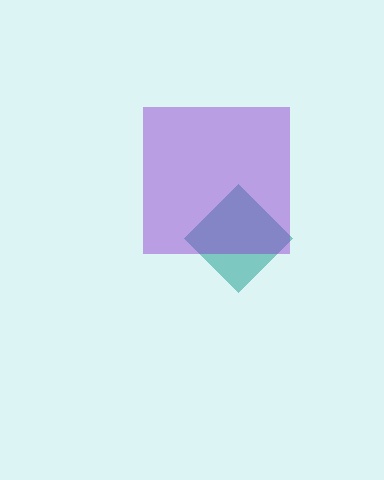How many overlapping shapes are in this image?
There are 2 overlapping shapes in the image.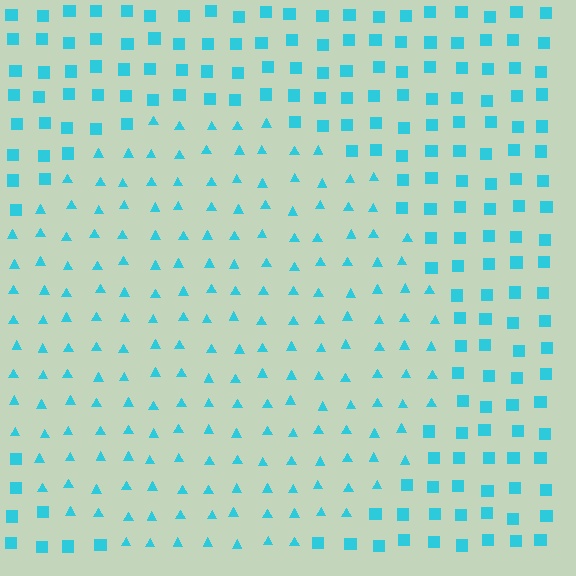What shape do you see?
I see a circle.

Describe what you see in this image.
The image is filled with small cyan elements arranged in a uniform grid. A circle-shaped region contains triangles, while the surrounding area contains squares. The boundary is defined purely by the change in element shape.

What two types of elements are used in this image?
The image uses triangles inside the circle region and squares outside it.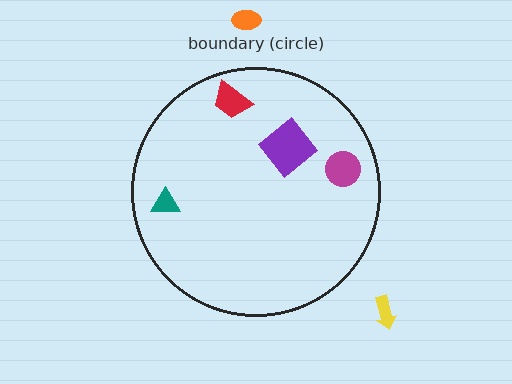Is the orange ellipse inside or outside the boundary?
Outside.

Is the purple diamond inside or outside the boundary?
Inside.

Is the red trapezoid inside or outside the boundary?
Inside.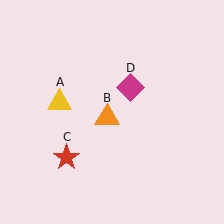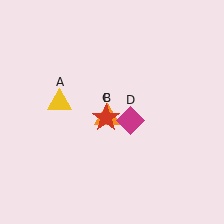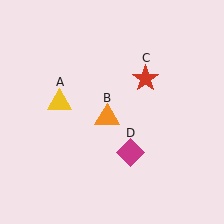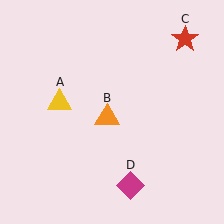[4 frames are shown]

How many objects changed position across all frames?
2 objects changed position: red star (object C), magenta diamond (object D).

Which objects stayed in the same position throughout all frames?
Yellow triangle (object A) and orange triangle (object B) remained stationary.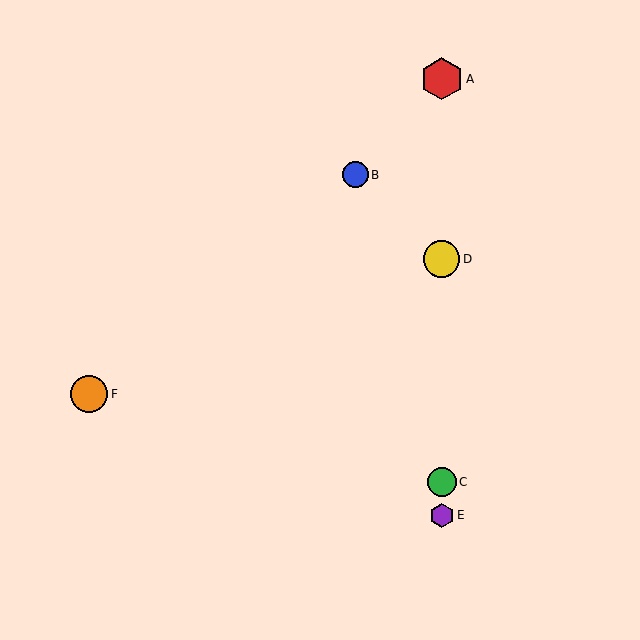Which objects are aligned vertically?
Objects A, C, D, E are aligned vertically.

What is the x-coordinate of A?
Object A is at x≈442.